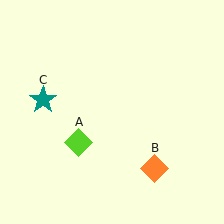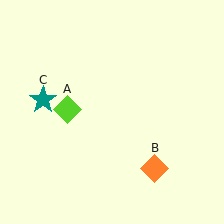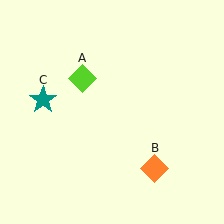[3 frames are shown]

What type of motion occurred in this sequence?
The lime diamond (object A) rotated clockwise around the center of the scene.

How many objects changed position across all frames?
1 object changed position: lime diamond (object A).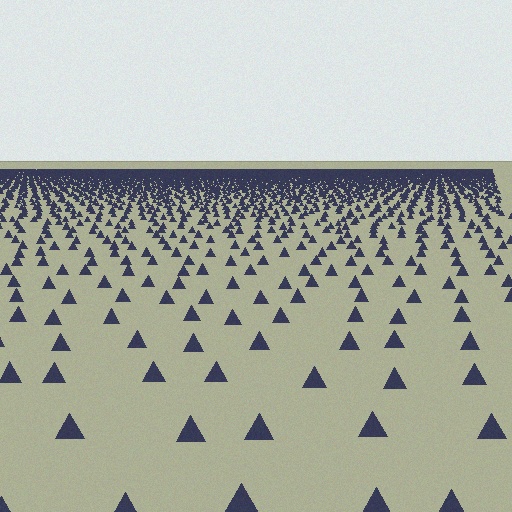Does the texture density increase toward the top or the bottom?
Density increases toward the top.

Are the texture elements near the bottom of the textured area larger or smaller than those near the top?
Larger. Near the bottom, elements are closer to the viewer and appear at a bigger on-screen size.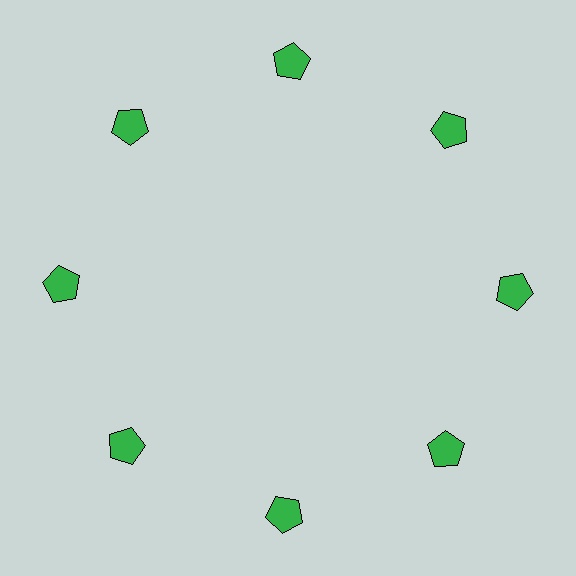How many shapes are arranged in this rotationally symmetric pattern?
There are 8 shapes, arranged in 8 groups of 1.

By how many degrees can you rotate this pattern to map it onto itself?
The pattern maps onto itself every 45 degrees of rotation.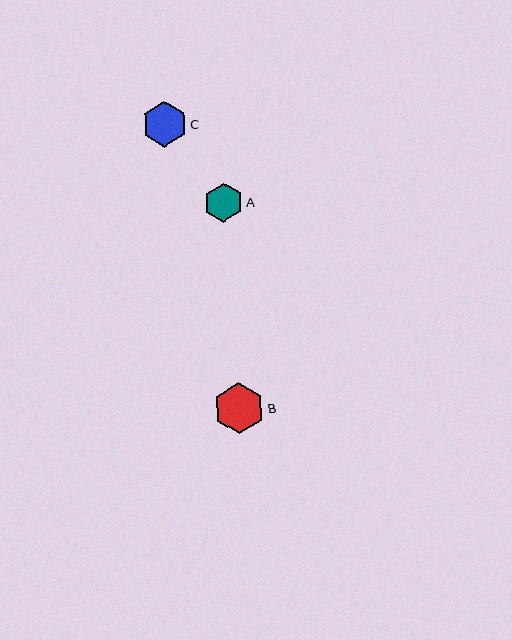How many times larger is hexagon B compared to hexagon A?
Hexagon B is approximately 1.3 times the size of hexagon A.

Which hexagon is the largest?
Hexagon B is the largest with a size of approximately 51 pixels.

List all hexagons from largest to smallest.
From largest to smallest: B, C, A.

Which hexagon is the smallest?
Hexagon A is the smallest with a size of approximately 39 pixels.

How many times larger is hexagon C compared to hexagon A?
Hexagon C is approximately 1.2 times the size of hexagon A.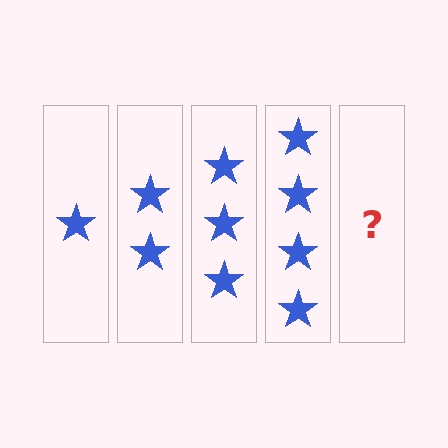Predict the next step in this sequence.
The next step is 5 stars.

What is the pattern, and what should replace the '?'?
The pattern is that each step adds one more star. The '?' should be 5 stars.